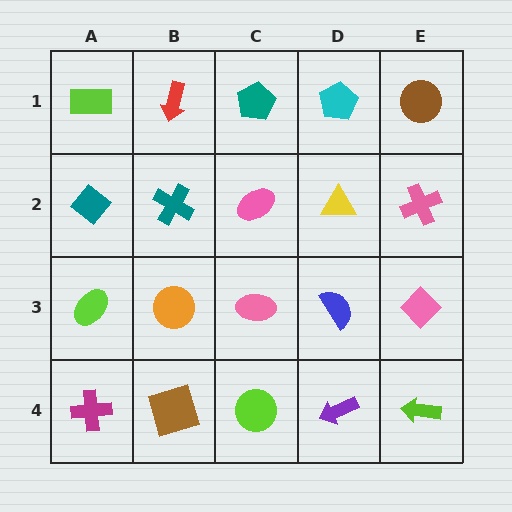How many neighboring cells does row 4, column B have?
3.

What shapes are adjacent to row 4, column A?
A lime ellipse (row 3, column A), a brown square (row 4, column B).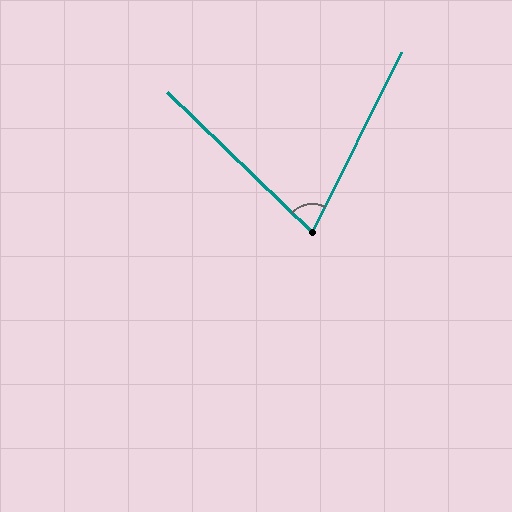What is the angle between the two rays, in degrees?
Approximately 72 degrees.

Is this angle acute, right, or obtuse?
It is acute.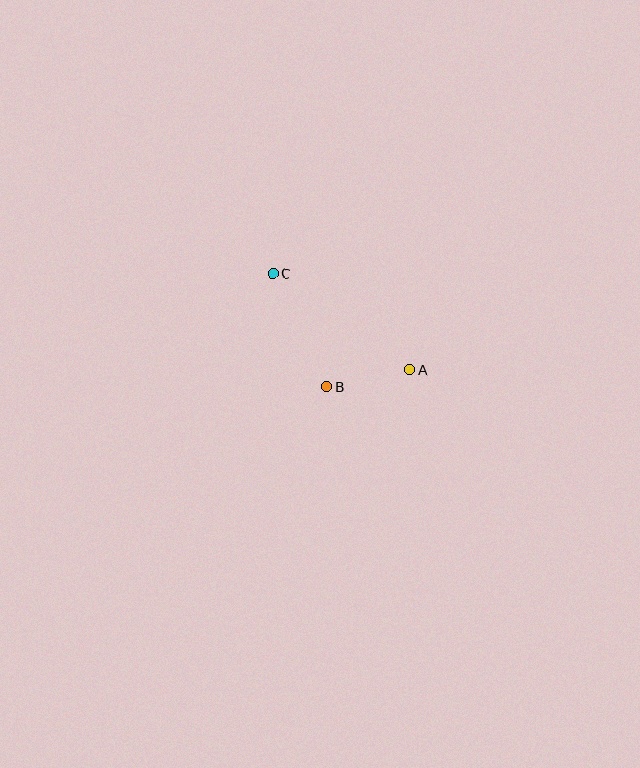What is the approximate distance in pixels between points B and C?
The distance between B and C is approximately 125 pixels.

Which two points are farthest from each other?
Points A and C are farthest from each other.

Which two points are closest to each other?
Points A and B are closest to each other.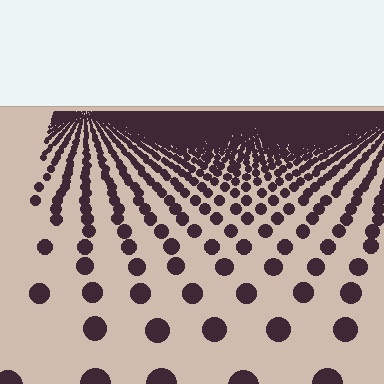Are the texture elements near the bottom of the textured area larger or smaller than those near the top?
Larger. Near the bottom, elements are closer to the viewer and appear at a bigger on-screen size.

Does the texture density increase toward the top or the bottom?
Density increases toward the top.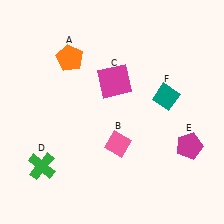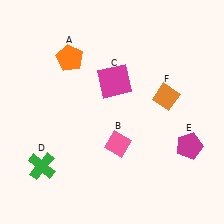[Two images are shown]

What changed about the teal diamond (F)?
In Image 1, F is teal. In Image 2, it changed to orange.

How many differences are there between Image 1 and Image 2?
There is 1 difference between the two images.